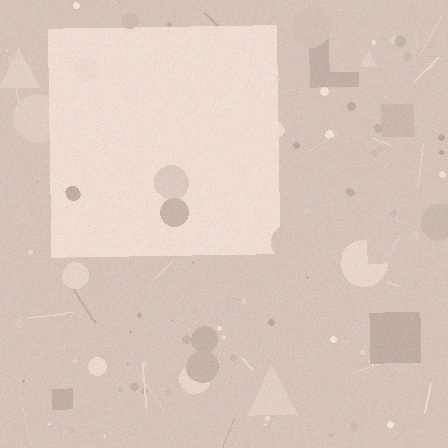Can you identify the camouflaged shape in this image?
The camouflaged shape is a square.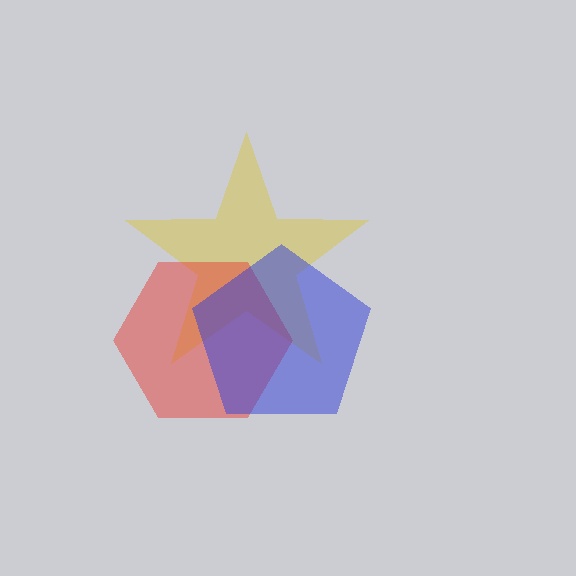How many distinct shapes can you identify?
There are 3 distinct shapes: a yellow star, a red hexagon, a blue pentagon.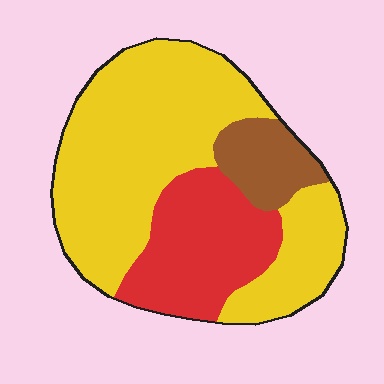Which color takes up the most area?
Yellow, at roughly 65%.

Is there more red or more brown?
Red.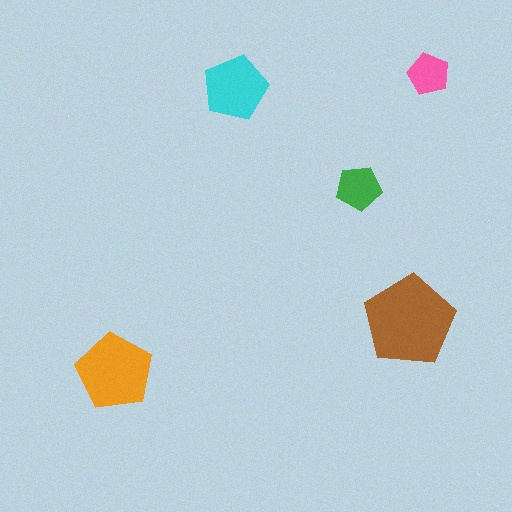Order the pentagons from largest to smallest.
the brown one, the orange one, the cyan one, the green one, the pink one.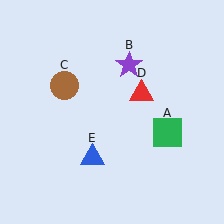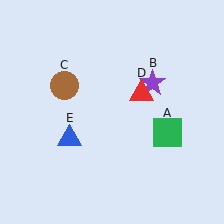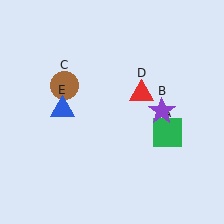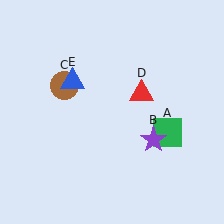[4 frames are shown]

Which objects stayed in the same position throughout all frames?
Green square (object A) and brown circle (object C) and red triangle (object D) remained stationary.